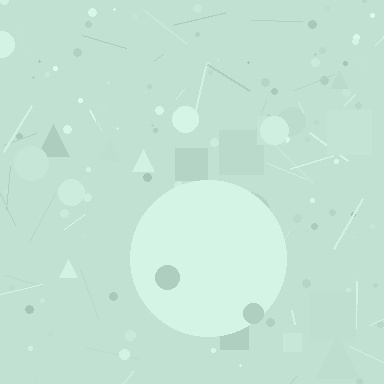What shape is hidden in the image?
A circle is hidden in the image.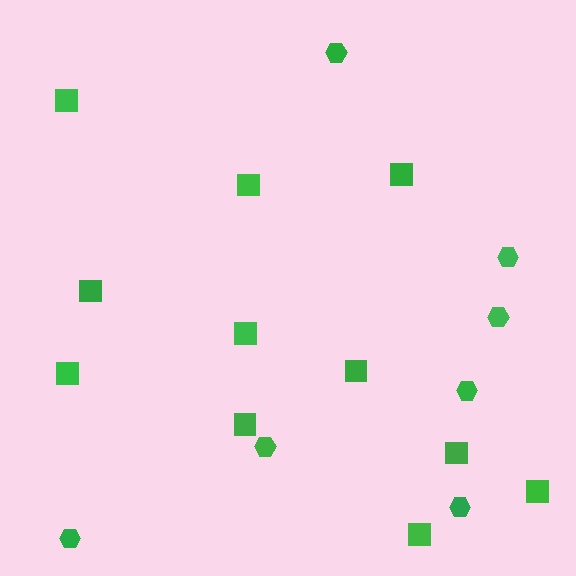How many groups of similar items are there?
There are 2 groups: one group of squares (11) and one group of hexagons (7).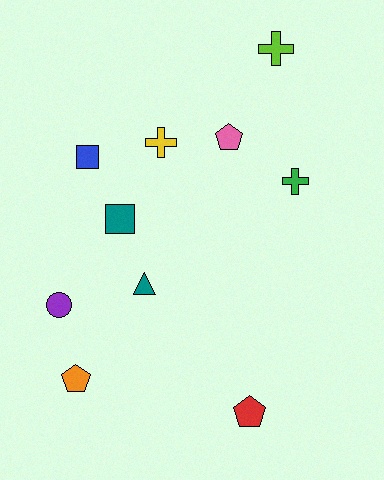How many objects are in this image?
There are 10 objects.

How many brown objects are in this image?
There are no brown objects.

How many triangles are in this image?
There is 1 triangle.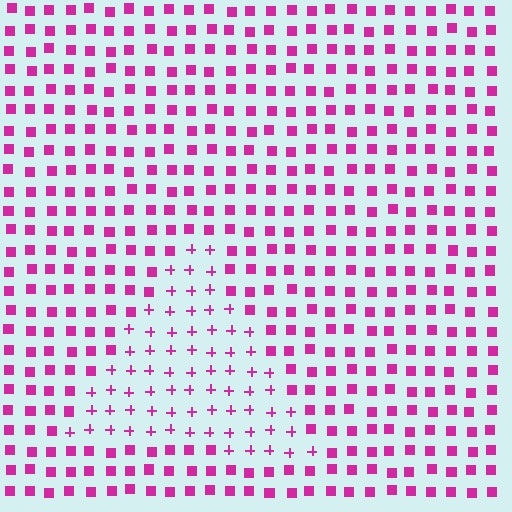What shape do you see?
I see a triangle.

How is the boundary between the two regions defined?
The boundary is defined by a change in element shape: plus signs inside vs. squares outside. All elements share the same color and spacing.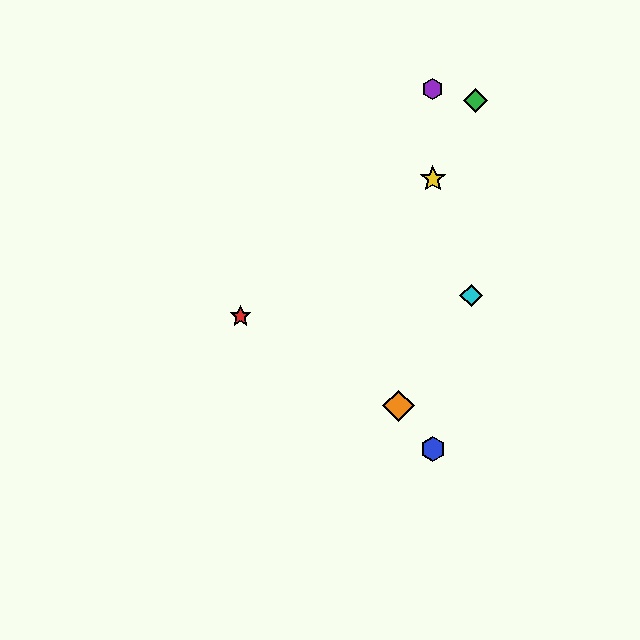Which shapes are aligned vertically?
The blue hexagon, the yellow star, the purple hexagon are aligned vertically.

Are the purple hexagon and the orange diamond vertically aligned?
No, the purple hexagon is at x≈433 and the orange diamond is at x≈398.